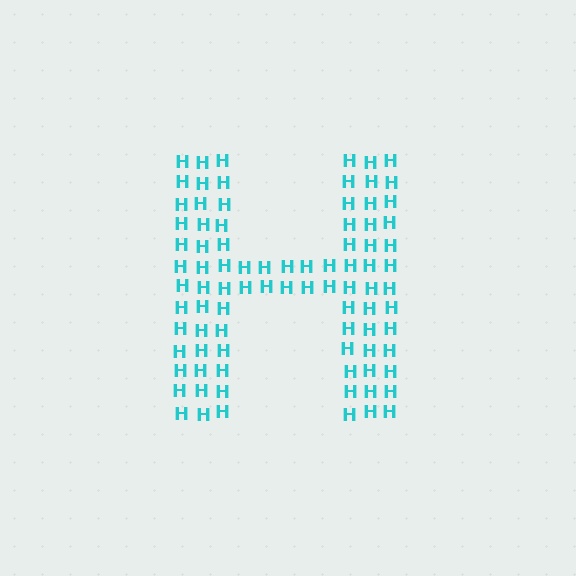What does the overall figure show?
The overall figure shows the letter H.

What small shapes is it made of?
It is made of small letter H's.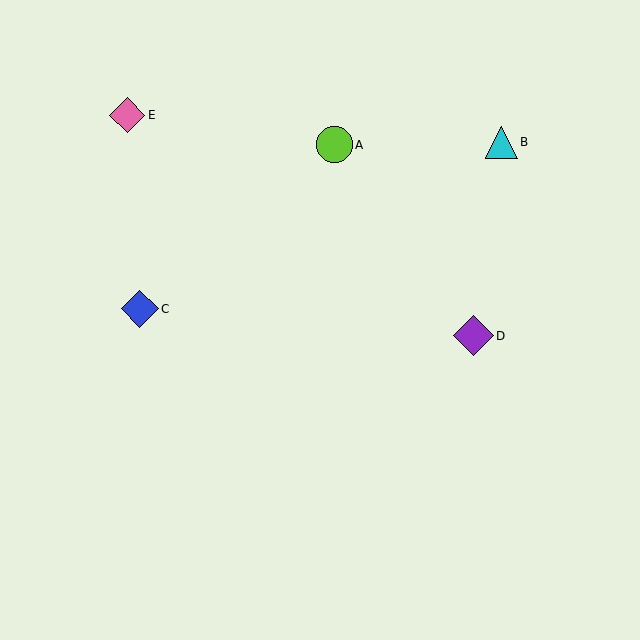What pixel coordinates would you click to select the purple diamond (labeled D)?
Click at (473, 335) to select the purple diamond D.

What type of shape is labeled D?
Shape D is a purple diamond.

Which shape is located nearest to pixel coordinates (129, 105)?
The pink diamond (labeled E) at (127, 116) is nearest to that location.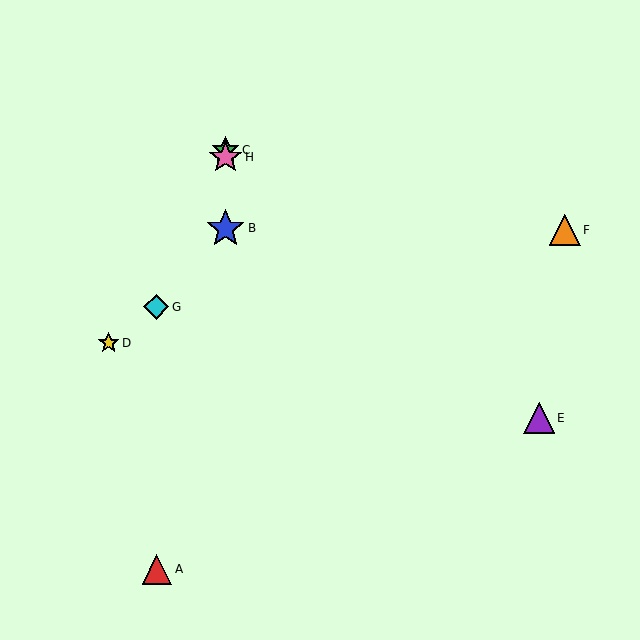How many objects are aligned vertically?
3 objects (B, C, H) are aligned vertically.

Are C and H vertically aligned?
Yes, both are at x≈226.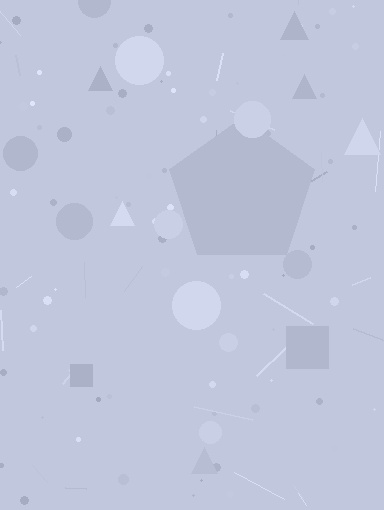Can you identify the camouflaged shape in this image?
The camouflaged shape is a pentagon.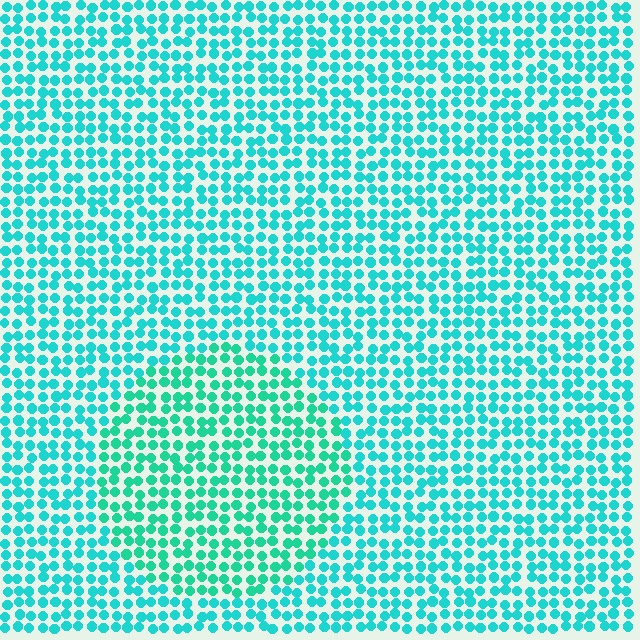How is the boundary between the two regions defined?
The boundary is defined purely by a slight shift in hue (about 18 degrees). Spacing, size, and orientation are identical on both sides.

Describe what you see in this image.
The image is filled with small cyan elements in a uniform arrangement. A circle-shaped region is visible where the elements are tinted to a slightly different hue, forming a subtle color boundary.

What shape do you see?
I see a circle.